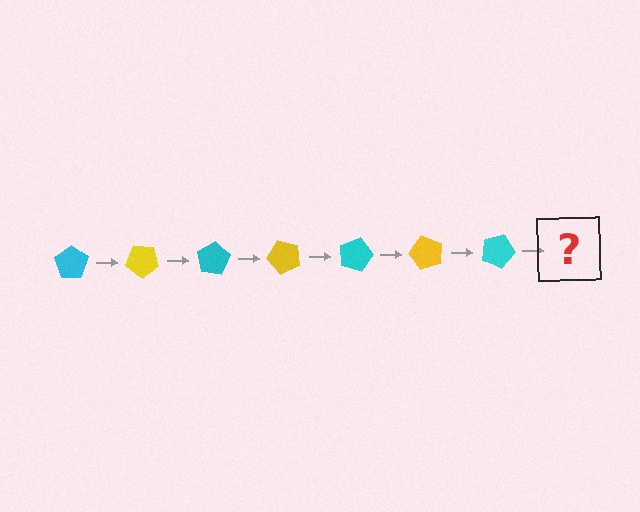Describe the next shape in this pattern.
It should be a yellow pentagon, rotated 280 degrees from the start.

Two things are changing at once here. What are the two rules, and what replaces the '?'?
The two rules are that it rotates 40 degrees each step and the color cycles through cyan and yellow. The '?' should be a yellow pentagon, rotated 280 degrees from the start.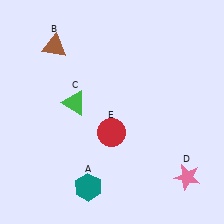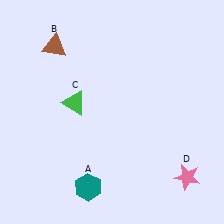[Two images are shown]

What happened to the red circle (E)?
The red circle (E) was removed in Image 2. It was in the bottom-left area of Image 1.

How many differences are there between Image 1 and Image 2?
There is 1 difference between the two images.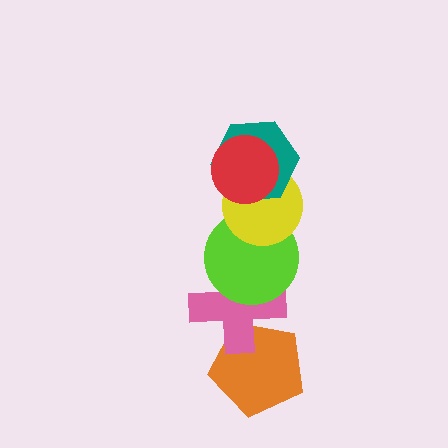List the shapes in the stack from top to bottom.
From top to bottom: the red circle, the teal hexagon, the yellow circle, the lime circle, the pink cross, the orange pentagon.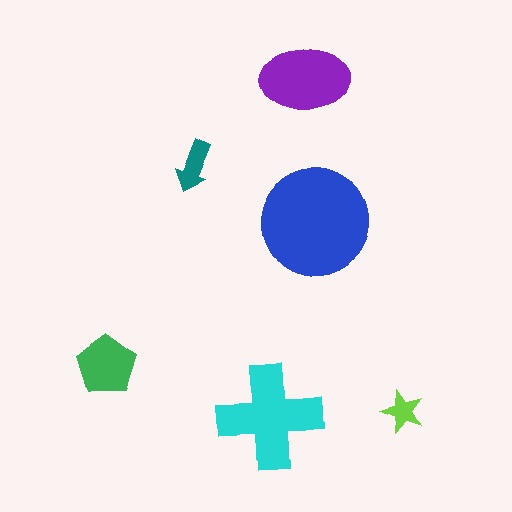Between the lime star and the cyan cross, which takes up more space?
The cyan cross.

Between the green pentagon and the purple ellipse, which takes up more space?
The purple ellipse.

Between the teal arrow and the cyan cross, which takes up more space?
The cyan cross.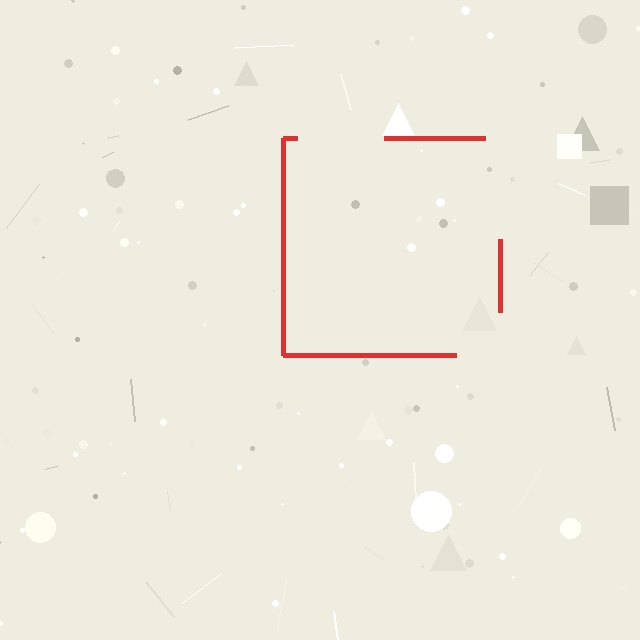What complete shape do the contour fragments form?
The contour fragments form a square.